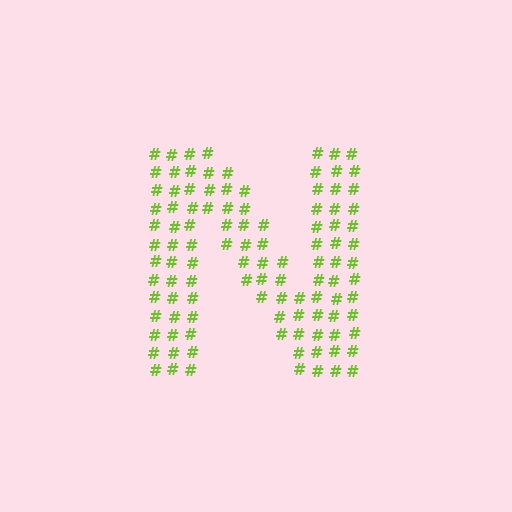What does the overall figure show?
The overall figure shows the letter N.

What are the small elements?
The small elements are hash symbols.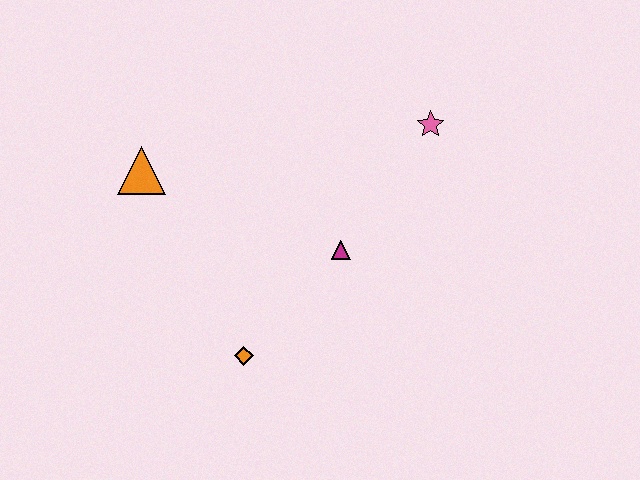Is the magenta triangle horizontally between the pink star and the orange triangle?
Yes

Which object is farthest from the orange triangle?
The pink star is farthest from the orange triangle.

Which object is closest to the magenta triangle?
The orange diamond is closest to the magenta triangle.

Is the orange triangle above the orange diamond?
Yes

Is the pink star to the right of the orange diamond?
Yes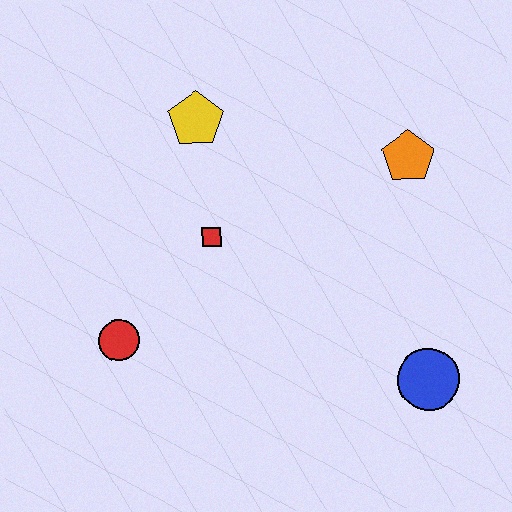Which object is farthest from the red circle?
The orange pentagon is farthest from the red circle.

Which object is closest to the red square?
The yellow pentagon is closest to the red square.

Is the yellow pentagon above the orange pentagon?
Yes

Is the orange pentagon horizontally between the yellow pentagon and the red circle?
No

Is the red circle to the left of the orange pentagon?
Yes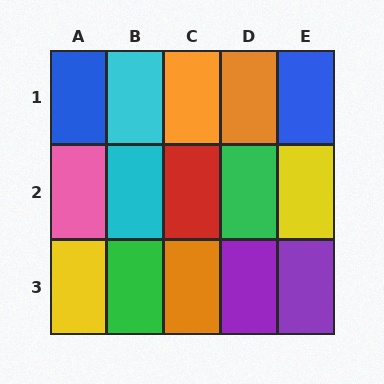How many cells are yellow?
2 cells are yellow.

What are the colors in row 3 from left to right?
Yellow, green, orange, purple, purple.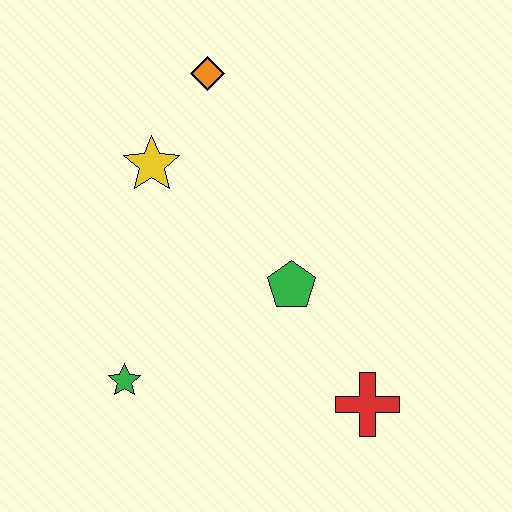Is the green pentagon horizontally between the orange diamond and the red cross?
Yes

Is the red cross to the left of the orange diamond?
No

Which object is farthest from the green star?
The orange diamond is farthest from the green star.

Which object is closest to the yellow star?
The orange diamond is closest to the yellow star.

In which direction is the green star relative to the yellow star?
The green star is below the yellow star.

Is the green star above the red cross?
Yes